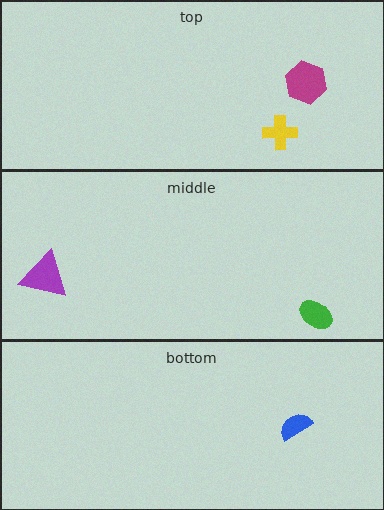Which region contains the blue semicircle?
The bottom region.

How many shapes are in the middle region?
2.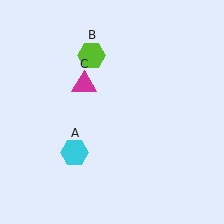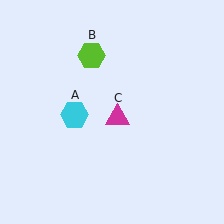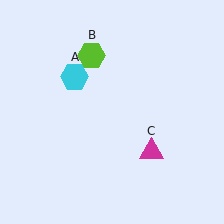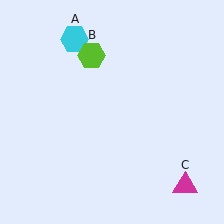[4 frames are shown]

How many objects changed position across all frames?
2 objects changed position: cyan hexagon (object A), magenta triangle (object C).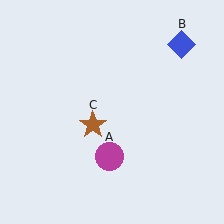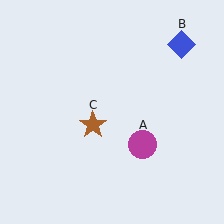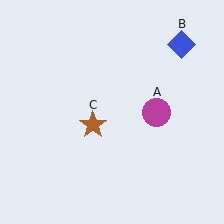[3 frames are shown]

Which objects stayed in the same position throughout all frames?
Blue diamond (object B) and brown star (object C) remained stationary.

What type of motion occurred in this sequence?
The magenta circle (object A) rotated counterclockwise around the center of the scene.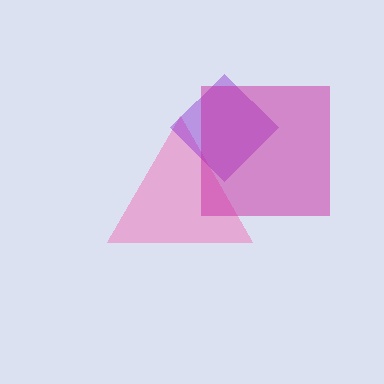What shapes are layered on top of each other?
The layered shapes are: a pink triangle, a purple diamond, a magenta square.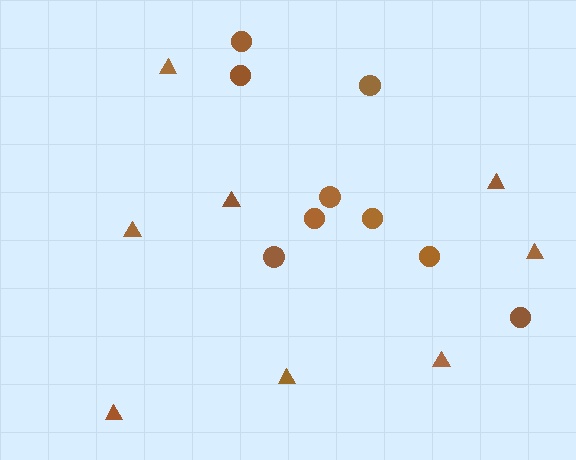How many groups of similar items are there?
There are 2 groups: one group of triangles (8) and one group of circles (9).